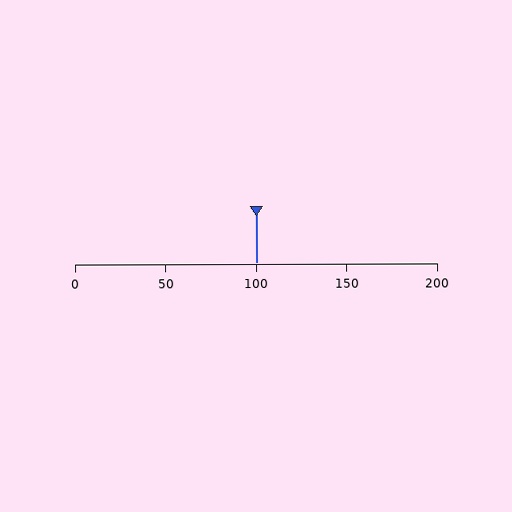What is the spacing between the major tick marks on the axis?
The major ticks are spaced 50 apart.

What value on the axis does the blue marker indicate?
The marker indicates approximately 100.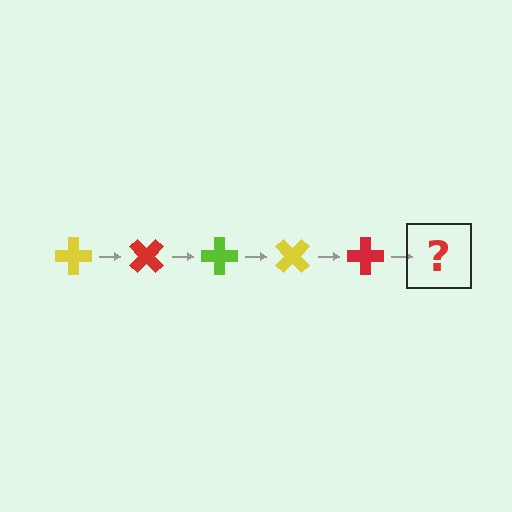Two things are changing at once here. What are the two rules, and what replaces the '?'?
The two rules are that it rotates 45 degrees each step and the color cycles through yellow, red, and lime. The '?' should be a lime cross, rotated 225 degrees from the start.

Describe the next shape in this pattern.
It should be a lime cross, rotated 225 degrees from the start.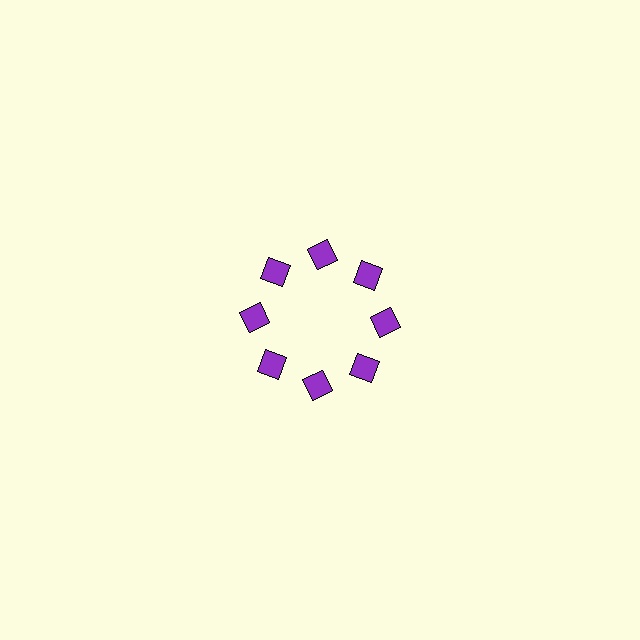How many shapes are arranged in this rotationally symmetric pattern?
There are 8 shapes, arranged in 8 groups of 1.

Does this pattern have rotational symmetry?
Yes, this pattern has 8-fold rotational symmetry. It looks the same after rotating 45 degrees around the center.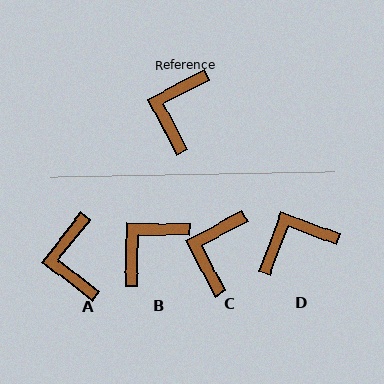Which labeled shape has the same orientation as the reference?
C.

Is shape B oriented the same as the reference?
No, it is off by about 28 degrees.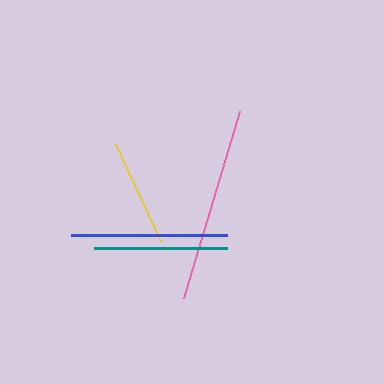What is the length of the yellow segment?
The yellow segment is approximately 107 pixels long.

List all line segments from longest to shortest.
From longest to shortest: pink, blue, teal, yellow.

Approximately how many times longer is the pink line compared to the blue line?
The pink line is approximately 1.3 times the length of the blue line.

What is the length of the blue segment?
The blue segment is approximately 156 pixels long.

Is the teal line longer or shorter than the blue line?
The blue line is longer than the teal line.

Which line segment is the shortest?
The yellow line is the shortest at approximately 107 pixels.